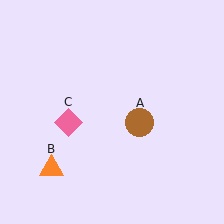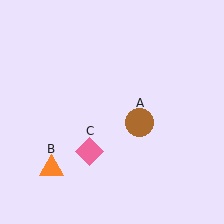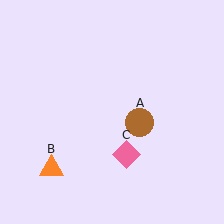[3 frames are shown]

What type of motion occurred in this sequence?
The pink diamond (object C) rotated counterclockwise around the center of the scene.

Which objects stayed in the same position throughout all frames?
Brown circle (object A) and orange triangle (object B) remained stationary.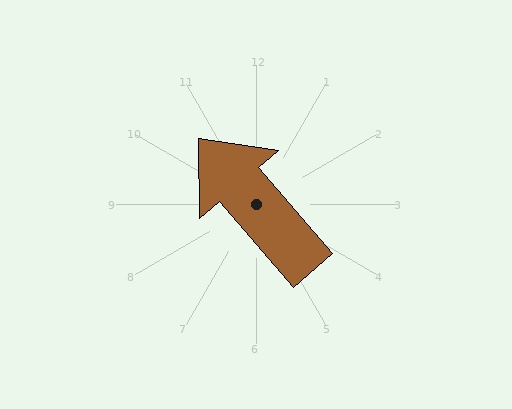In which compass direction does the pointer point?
Northwest.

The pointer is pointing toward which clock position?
Roughly 11 o'clock.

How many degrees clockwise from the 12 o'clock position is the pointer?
Approximately 319 degrees.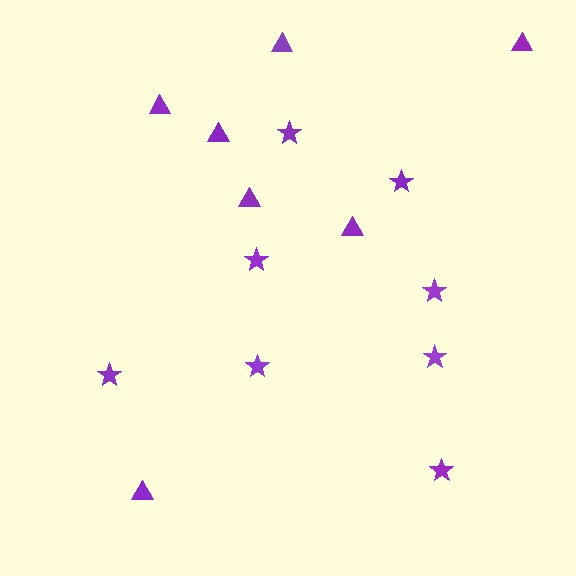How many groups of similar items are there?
There are 2 groups: one group of stars (8) and one group of triangles (7).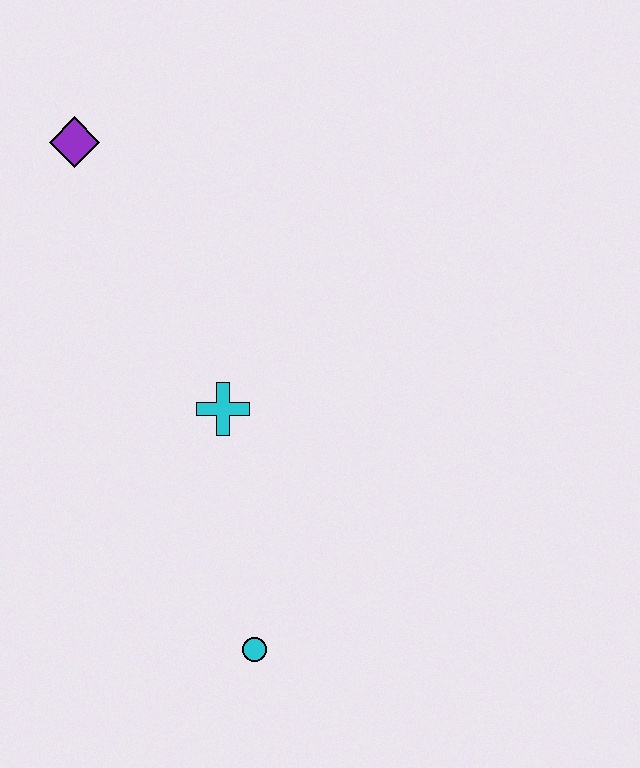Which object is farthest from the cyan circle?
The purple diamond is farthest from the cyan circle.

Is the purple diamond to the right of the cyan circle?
No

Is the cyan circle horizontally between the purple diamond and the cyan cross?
No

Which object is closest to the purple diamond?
The cyan cross is closest to the purple diamond.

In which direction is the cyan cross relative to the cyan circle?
The cyan cross is above the cyan circle.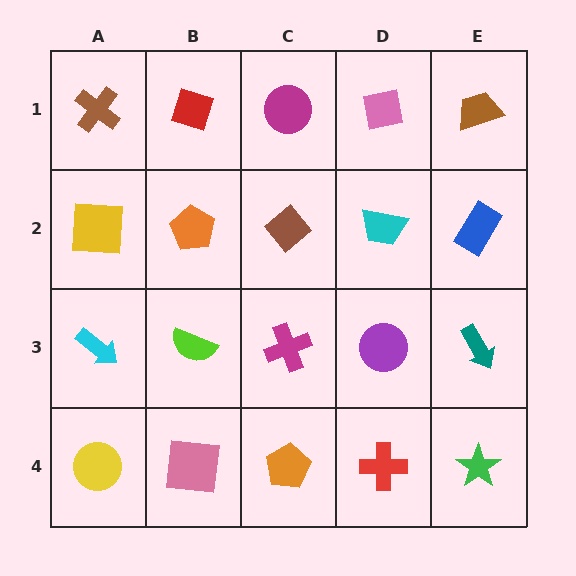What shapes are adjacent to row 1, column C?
A brown diamond (row 2, column C), a red diamond (row 1, column B), a pink square (row 1, column D).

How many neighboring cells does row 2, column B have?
4.